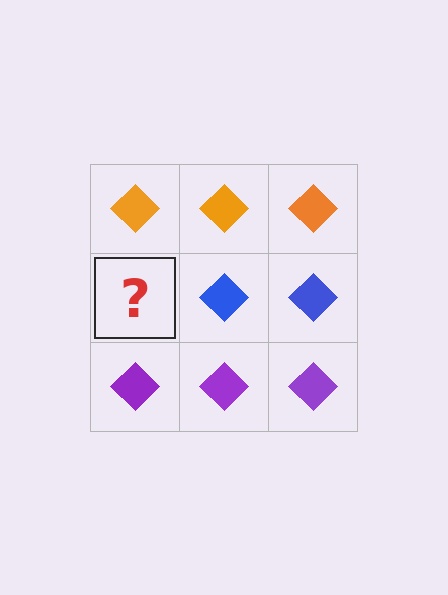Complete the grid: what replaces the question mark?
The question mark should be replaced with a blue diamond.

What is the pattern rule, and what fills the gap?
The rule is that each row has a consistent color. The gap should be filled with a blue diamond.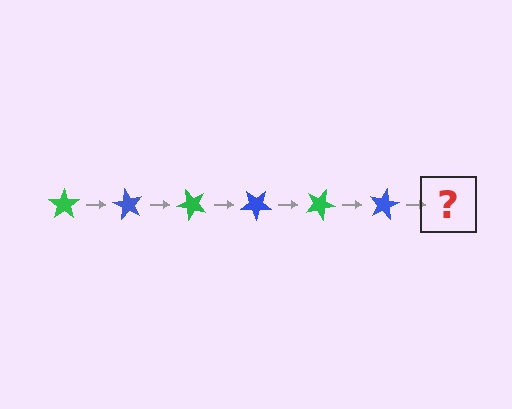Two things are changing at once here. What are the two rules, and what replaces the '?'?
The two rules are that it rotates 60 degrees each step and the color cycles through green and blue. The '?' should be a green star, rotated 360 degrees from the start.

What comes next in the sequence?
The next element should be a green star, rotated 360 degrees from the start.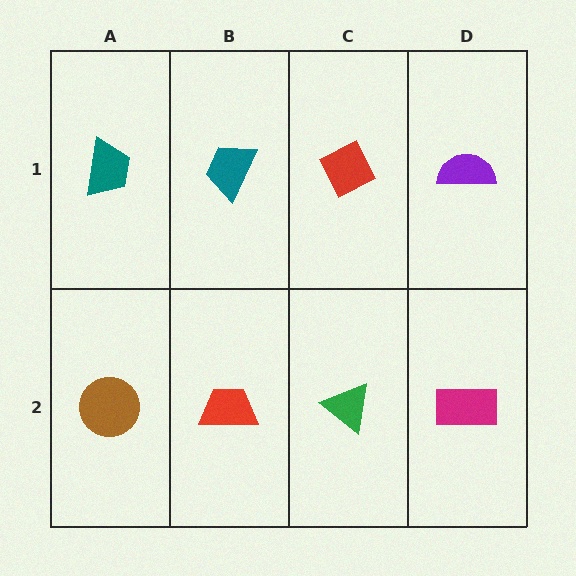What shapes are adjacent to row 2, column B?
A teal trapezoid (row 1, column B), a brown circle (row 2, column A), a green triangle (row 2, column C).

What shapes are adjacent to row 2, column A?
A teal trapezoid (row 1, column A), a red trapezoid (row 2, column B).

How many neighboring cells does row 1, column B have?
3.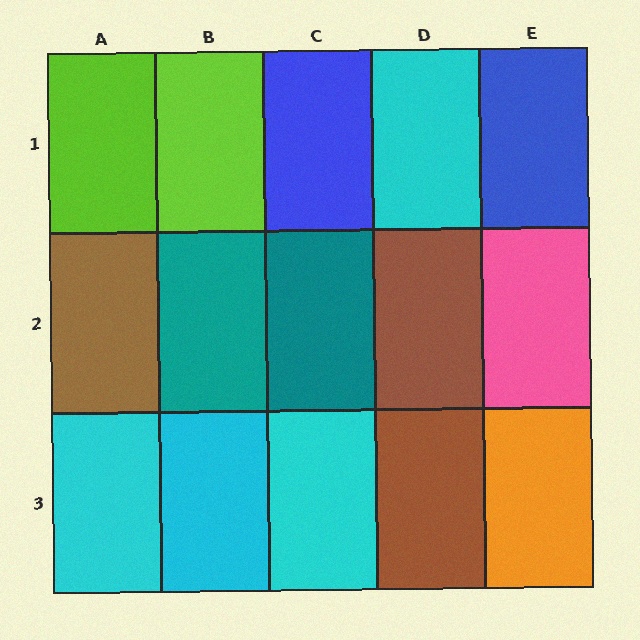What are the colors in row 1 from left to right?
Lime, lime, blue, cyan, blue.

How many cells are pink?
1 cell is pink.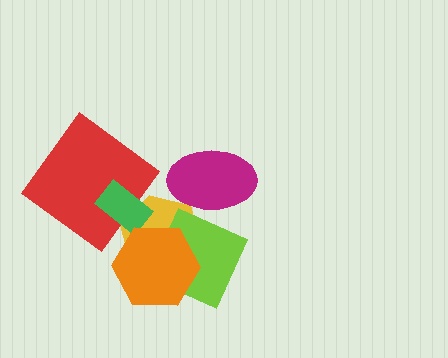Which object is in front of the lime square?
The orange hexagon is in front of the lime square.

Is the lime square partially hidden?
Yes, it is partially covered by another shape.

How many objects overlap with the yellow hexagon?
4 objects overlap with the yellow hexagon.